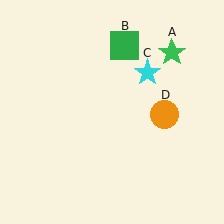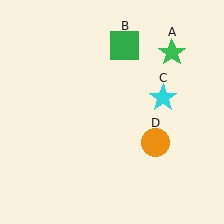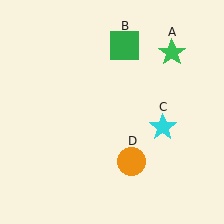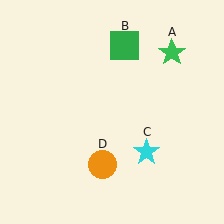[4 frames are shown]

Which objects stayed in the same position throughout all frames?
Green star (object A) and green square (object B) remained stationary.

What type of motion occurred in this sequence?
The cyan star (object C), orange circle (object D) rotated clockwise around the center of the scene.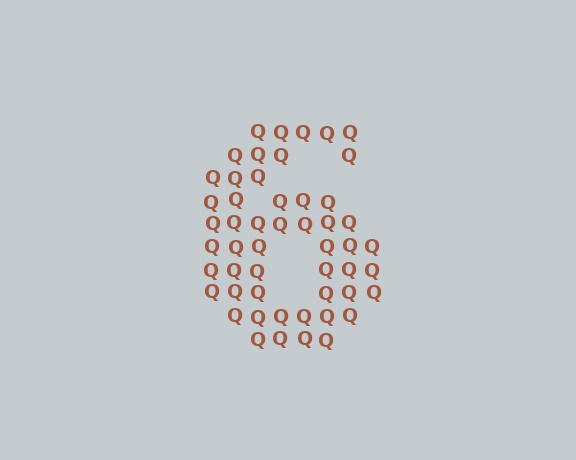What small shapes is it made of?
It is made of small letter Q's.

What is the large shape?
The large shape is the digit 6.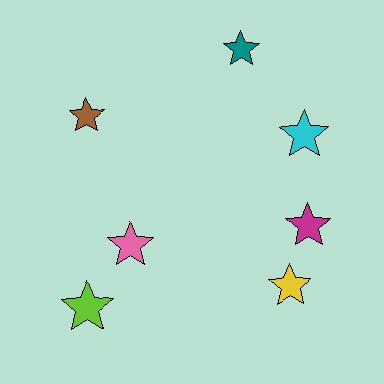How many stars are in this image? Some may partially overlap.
There are 7 stars.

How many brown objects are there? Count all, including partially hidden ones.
There is 1 brown object.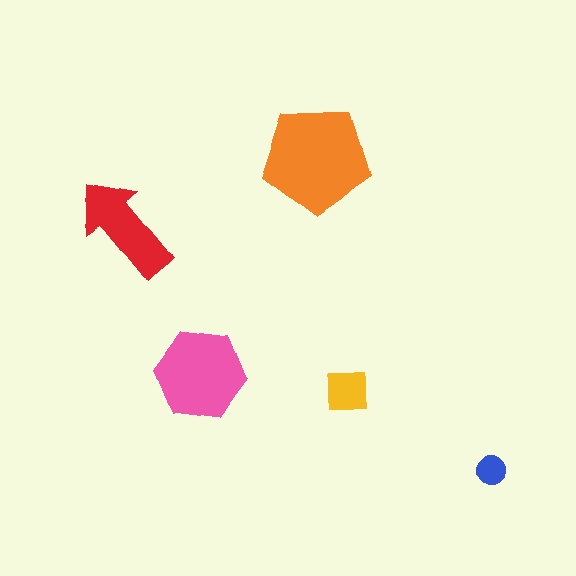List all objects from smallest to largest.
The blue circle, the yellow square, the red arrow, the pink hexagon, the orange pentagon.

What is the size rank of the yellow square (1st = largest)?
4th.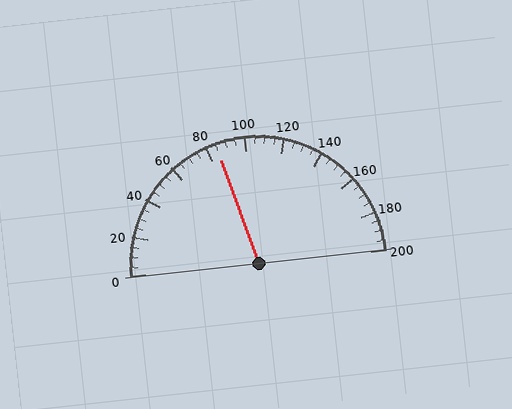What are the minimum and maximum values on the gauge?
The gauge ranges from 0 to 200.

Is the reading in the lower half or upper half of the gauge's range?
The reading is in the lower half of the range (0 to 200).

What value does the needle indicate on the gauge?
The needle indicates approximately 85.